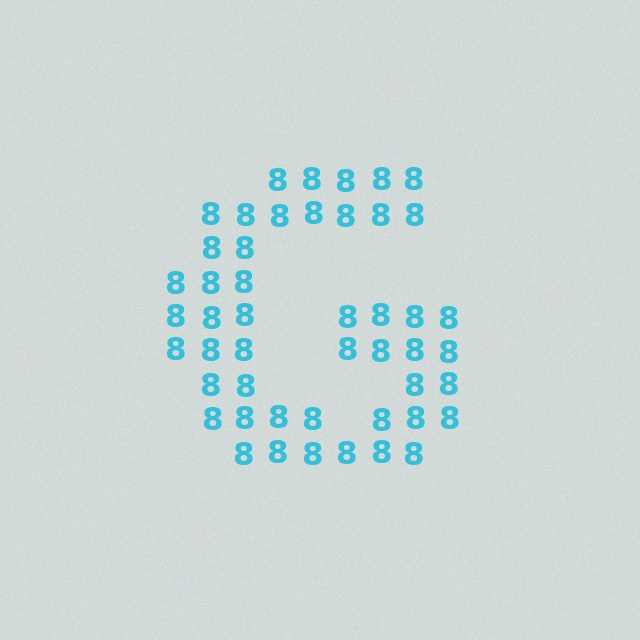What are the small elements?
The small elements are digit 8's.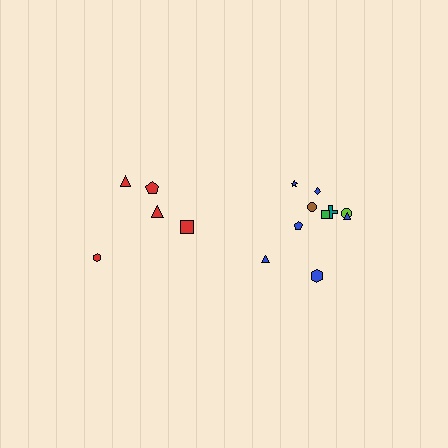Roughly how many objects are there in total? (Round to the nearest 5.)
Roughly 15 objects in total.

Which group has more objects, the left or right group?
The right group.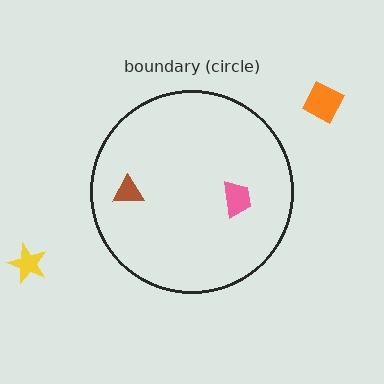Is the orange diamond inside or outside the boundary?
Outside.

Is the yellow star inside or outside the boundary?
Outside.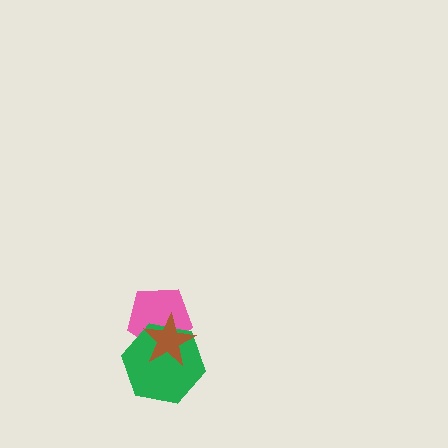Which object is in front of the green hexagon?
The brown star is in front of the green hexagon.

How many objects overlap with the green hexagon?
2 objects overlap with the green hexagon.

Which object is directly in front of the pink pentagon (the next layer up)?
The green hexagon is directly in front of the pink pentagon.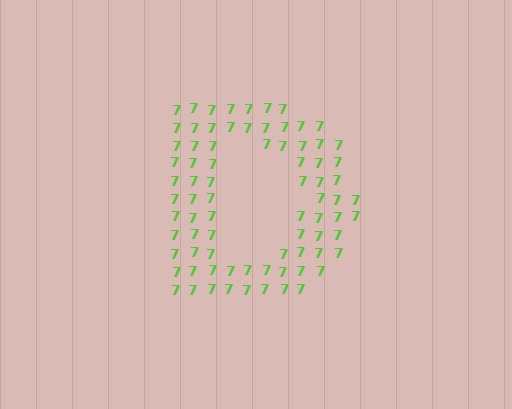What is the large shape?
The large shape is the letter D.